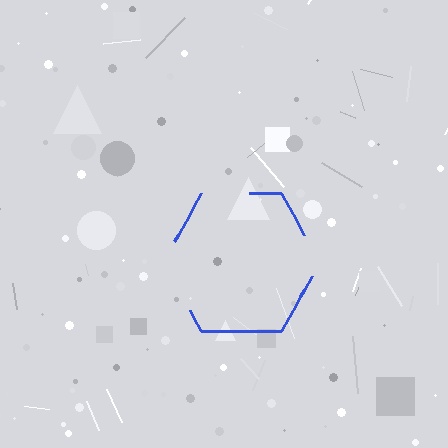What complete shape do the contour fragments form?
The contour fragments form a hexagon.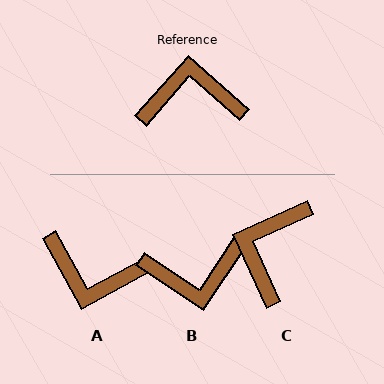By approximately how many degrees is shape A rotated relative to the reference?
Approximately 160 degrees counter-clockwise.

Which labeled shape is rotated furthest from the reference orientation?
B, about 172 degrees away.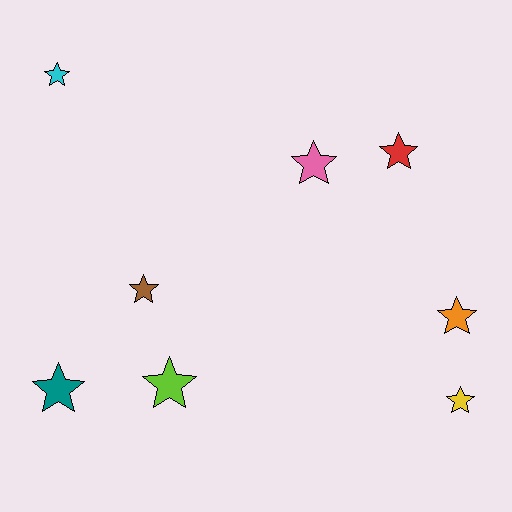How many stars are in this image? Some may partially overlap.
There are 8 stars.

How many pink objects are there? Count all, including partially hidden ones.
There is 1 pink object.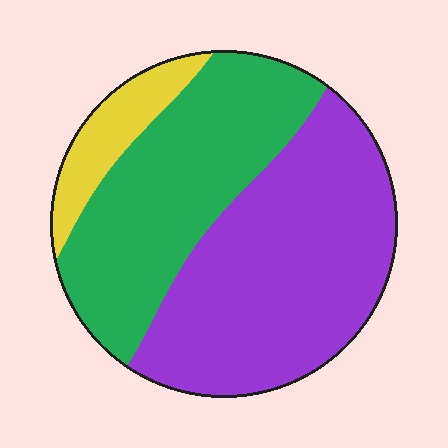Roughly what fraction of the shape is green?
Green covers about 40% of the shape.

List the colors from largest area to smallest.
From largest to smallest: purple, green, yellow.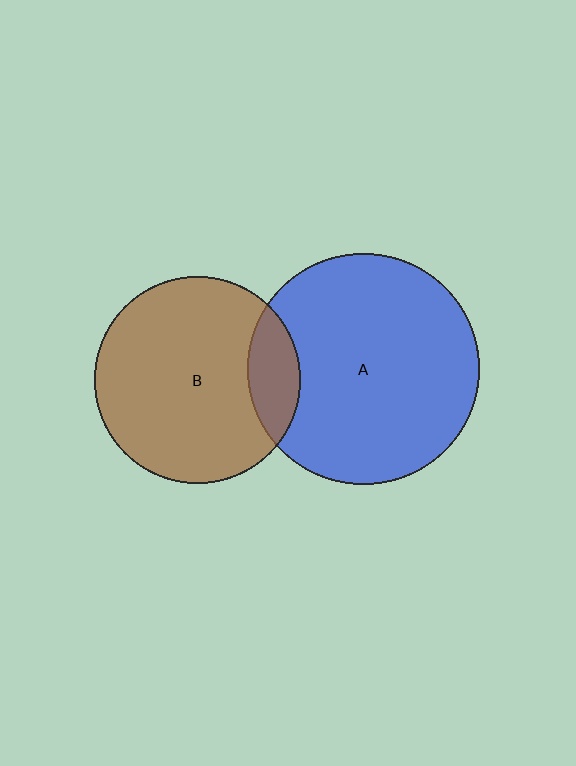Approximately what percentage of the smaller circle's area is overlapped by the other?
Approximately 15%.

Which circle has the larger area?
Circle A (blue).